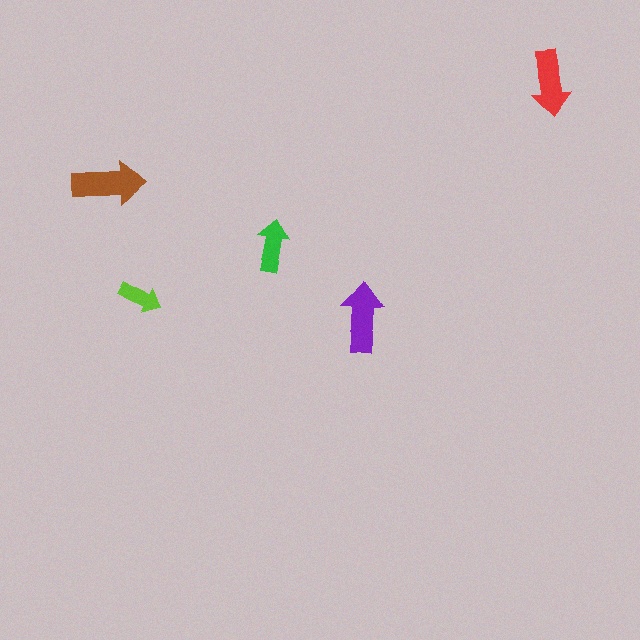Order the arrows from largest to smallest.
the brown one, the purple one, the red one, the green one, the lime one.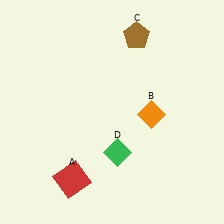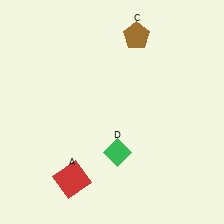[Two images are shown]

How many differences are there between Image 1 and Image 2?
There is 1 difference between the two images.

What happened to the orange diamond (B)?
The orange diamond (B) was removed in Image 2. It was in the bottom-right area of Image 1.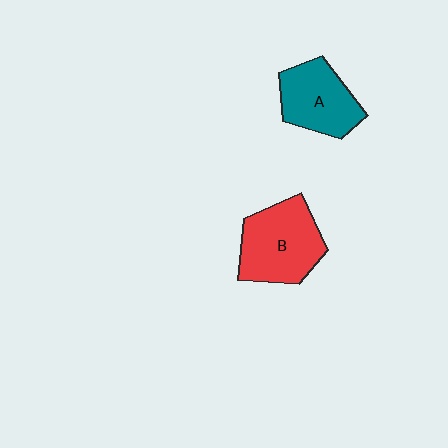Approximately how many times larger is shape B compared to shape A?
Approximately 1.2 times.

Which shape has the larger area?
Shape B (red).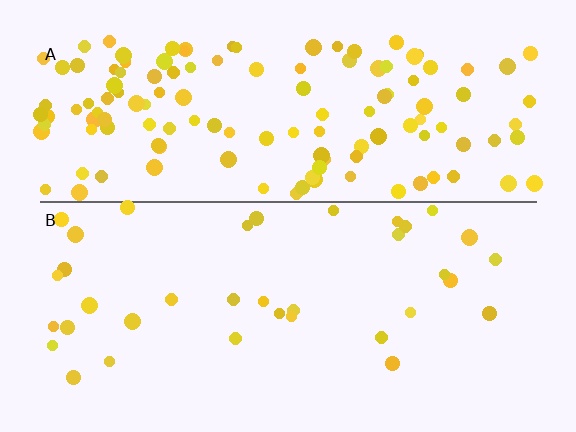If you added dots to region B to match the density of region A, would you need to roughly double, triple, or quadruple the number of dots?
Approximately quadruple.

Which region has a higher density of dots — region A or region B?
A (the top).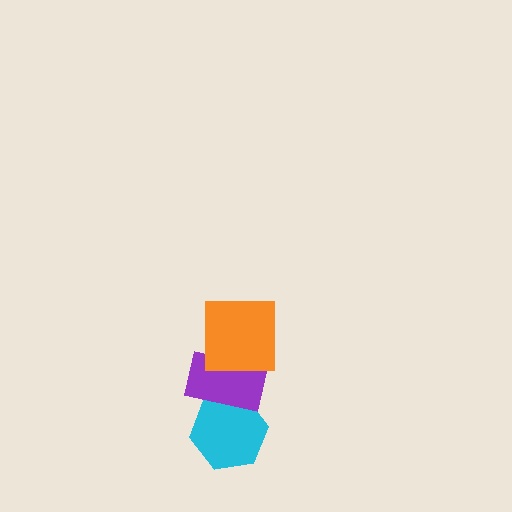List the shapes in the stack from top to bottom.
From top to bottom: the orange square, the purple rectangle, the cyan hexagon.